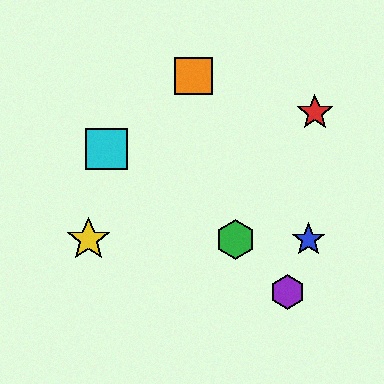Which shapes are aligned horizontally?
The blue star, the green hexagon, the yellow star are aligned horizontally.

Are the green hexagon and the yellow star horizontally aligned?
Yes, both are at y≈240.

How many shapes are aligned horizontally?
3 shapes (the blue star, the green hexagon, the yellow star) are aligned horizontally.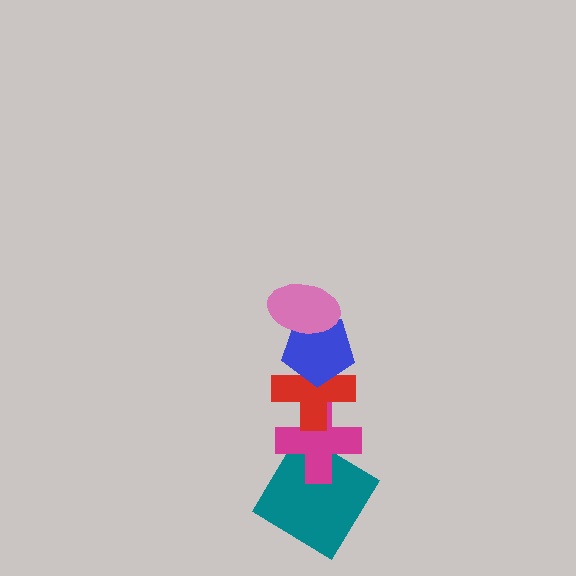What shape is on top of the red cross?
The blue pentagon is on top of the red cross.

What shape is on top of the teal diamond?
The magenta cross is on top of the teal diamond.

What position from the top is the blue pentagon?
The blue pentagon is 2nd from the top.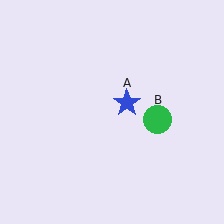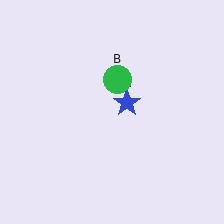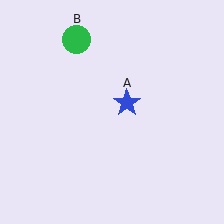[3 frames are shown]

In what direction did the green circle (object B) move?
The green circle (object B) moved up and to the left.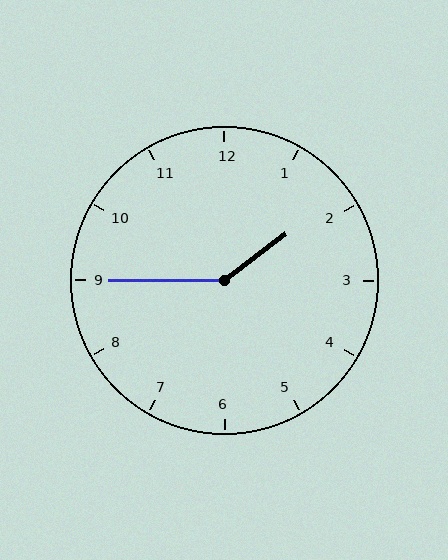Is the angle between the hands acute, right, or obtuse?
It is obtuse.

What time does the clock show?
1:45.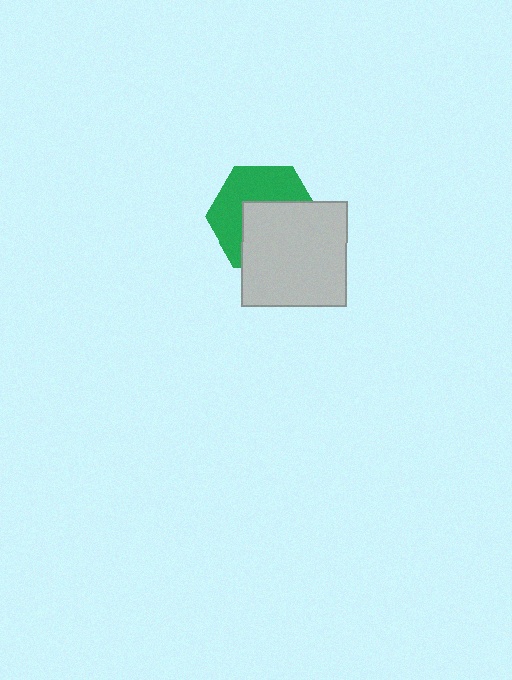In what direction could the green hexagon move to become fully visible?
The green hexagon could move toward the upper-left. That would shift it out from behind the light gray square entirely.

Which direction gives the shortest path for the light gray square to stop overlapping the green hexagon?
Moving toward the lower-right gives the shortest separation.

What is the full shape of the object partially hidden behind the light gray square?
The partially hidden object is a green hexagon.